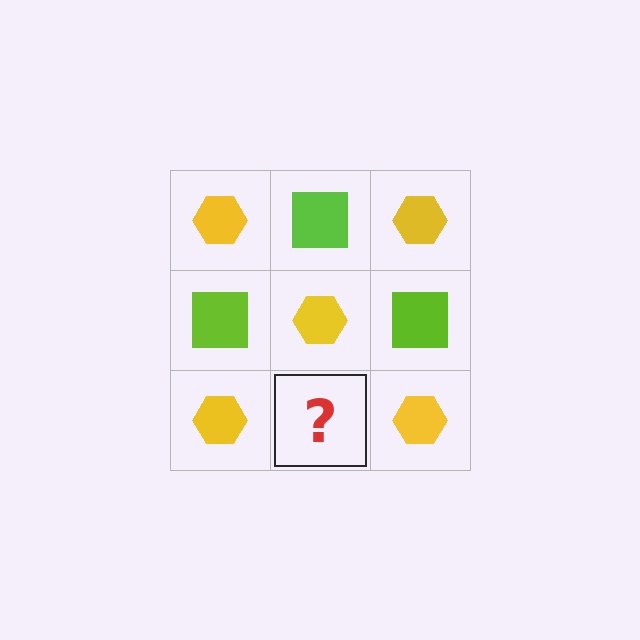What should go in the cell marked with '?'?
The missing cell should contain a lime square.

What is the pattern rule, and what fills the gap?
The rule is that it alternates yellow hexagon and lime square in a checkerboard pattern. The gap should be filled with a lime square.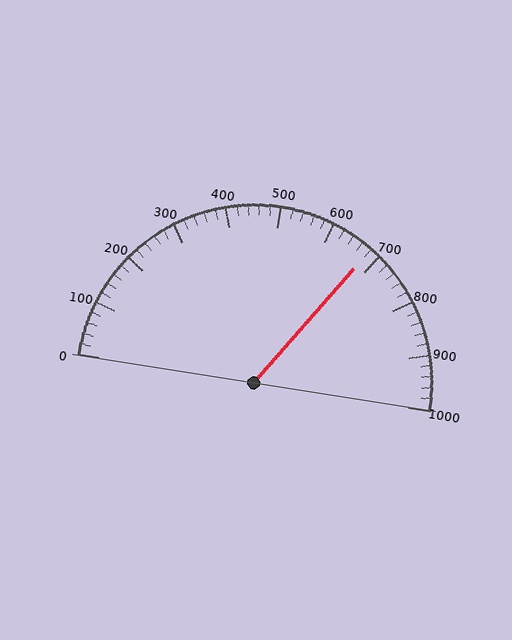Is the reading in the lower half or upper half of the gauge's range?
The reading is in the upper half of the range (0 to 1000).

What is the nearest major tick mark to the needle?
The nearest major tick mark is 700.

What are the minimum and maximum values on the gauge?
The gauge ranges from 0 to 1000.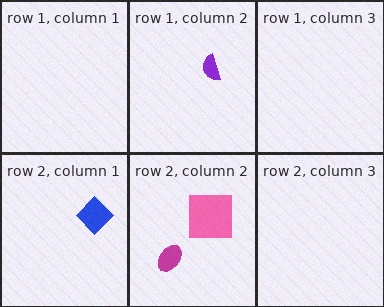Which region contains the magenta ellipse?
The row 2, column 2 region.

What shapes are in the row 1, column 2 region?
The purple semicircle.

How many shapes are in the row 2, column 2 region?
2.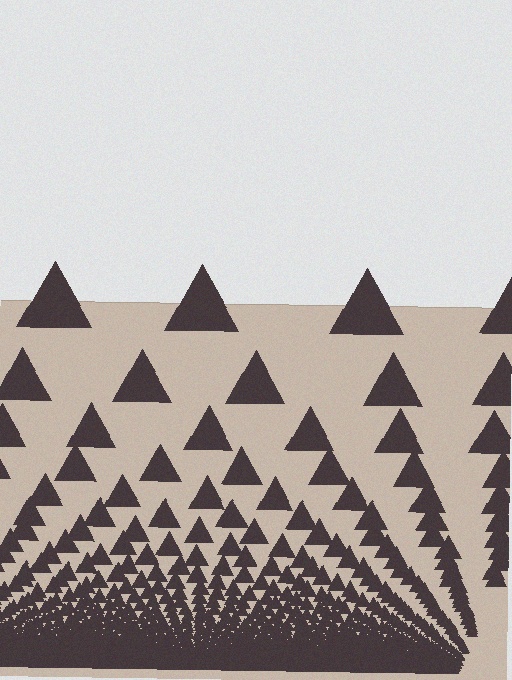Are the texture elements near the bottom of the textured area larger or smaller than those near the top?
Smaller. The gradient is inverted — elements near the bottom are smaller and denser.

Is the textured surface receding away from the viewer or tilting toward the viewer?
The surface appears to tilt toward the viewer. Texture elements get larger and sparser toward the top.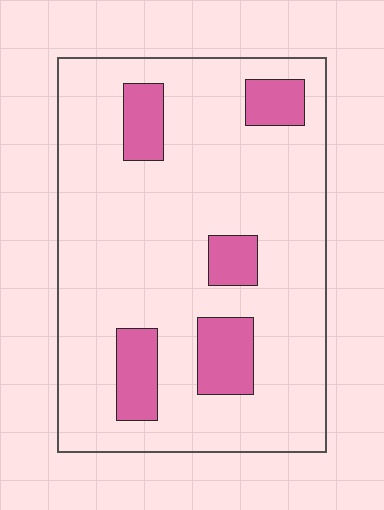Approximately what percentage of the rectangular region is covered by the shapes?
Approximately 15%.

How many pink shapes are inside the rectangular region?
5.